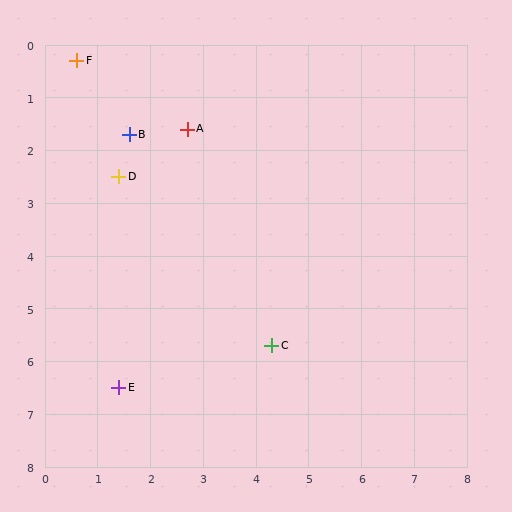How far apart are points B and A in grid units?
Points B and A are about 1.1 grid units apart.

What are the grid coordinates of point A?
Point A is at approximately (2.7, 1.6).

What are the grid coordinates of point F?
Point F is at approximately (0.6, 0.3).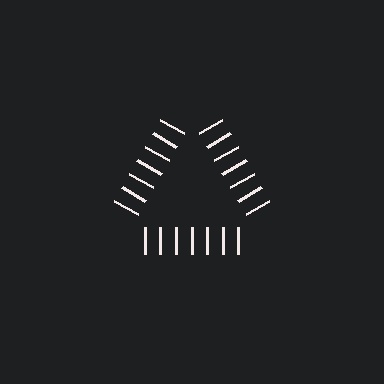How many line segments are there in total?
21 — 7 along each of the 3 edges.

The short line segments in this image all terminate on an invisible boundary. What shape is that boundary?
An illusory triangle — the line segments terminate on its edges but no continuous stroke is drawn.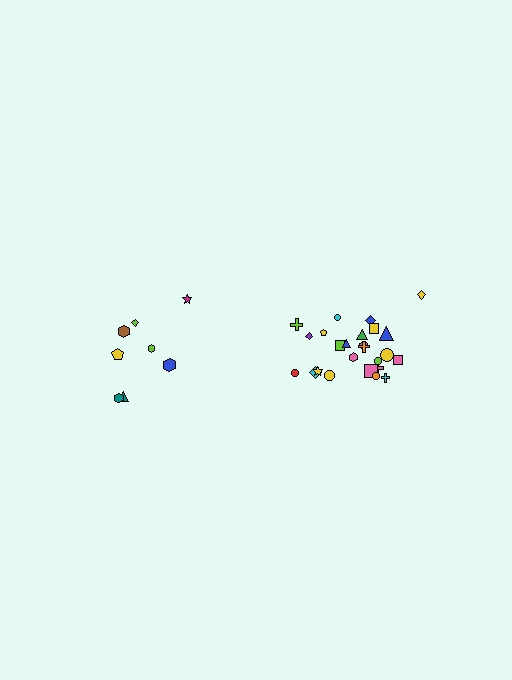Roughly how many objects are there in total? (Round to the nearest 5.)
Roughly 35 objects in total.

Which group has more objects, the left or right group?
The right group.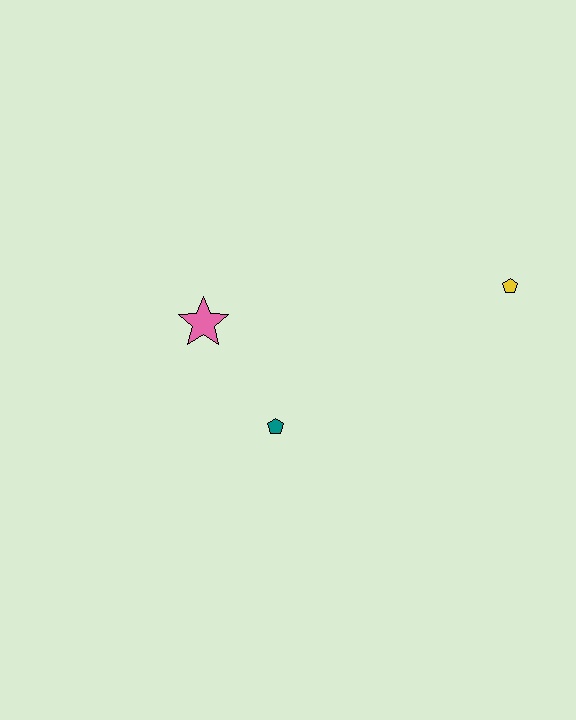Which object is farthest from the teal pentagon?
The yellow pentagon is farthest from the teal pentagon.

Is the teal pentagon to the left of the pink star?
No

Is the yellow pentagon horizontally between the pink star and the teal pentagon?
No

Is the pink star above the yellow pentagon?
No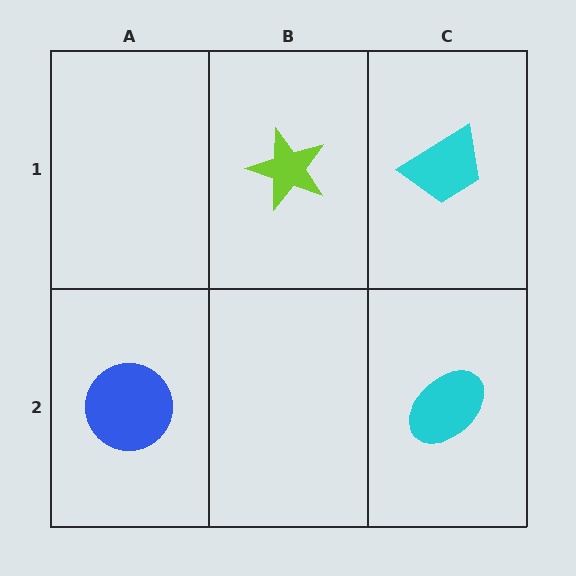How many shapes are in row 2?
2 shapes.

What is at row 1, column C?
A cyan trapezoid.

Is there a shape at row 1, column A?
No, that cell is empty.